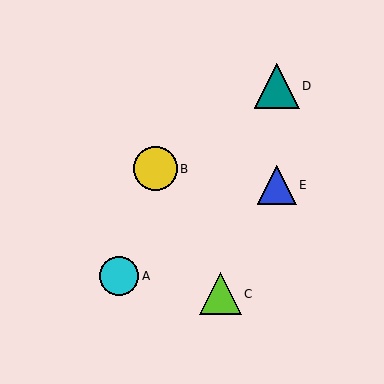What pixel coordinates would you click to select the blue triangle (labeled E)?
Click at (277, 185) to select the blue triangle E.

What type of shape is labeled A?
Shape A is a cyan circle.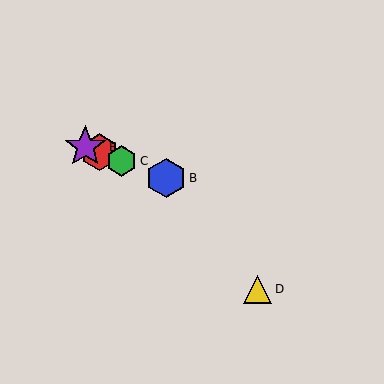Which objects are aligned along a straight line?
Objects A, B, C, E are aligned along a straight line.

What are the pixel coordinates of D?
Object D is at (258, 289).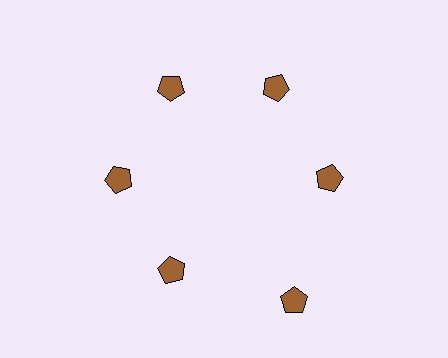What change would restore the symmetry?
The symmetry would be restored by moving it inward, back onto the ring so that all 6 pentagons sit at equal angles and equal distance from the center.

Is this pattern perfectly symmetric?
No. The 6 brown pentagons are arranged in a ring, but one element near the 5 o'clock position is pushed outward from the center, breaking the 6-fold rotational symmetry.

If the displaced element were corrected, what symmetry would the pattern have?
It would have 6-fold rotational symmetry — the pattern would map onto itself every 60 degrees.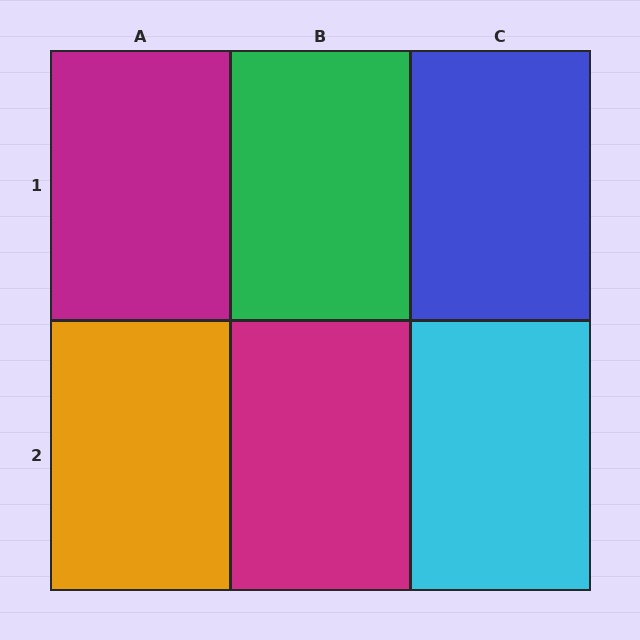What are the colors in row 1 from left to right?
Magenta, green, blue.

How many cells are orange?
1 cell is orange.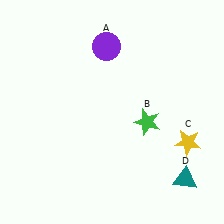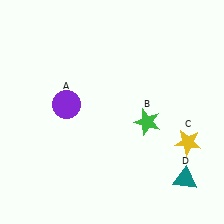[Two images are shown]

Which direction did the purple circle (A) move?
The purple circle (A) moved down.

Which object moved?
The purple circle (A) moved down.